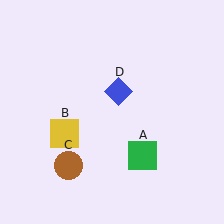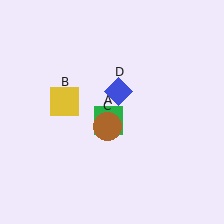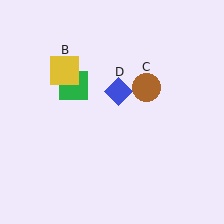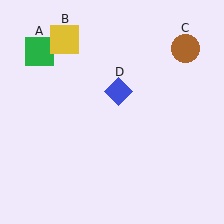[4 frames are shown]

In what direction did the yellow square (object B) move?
The yellow square (object B) moved up.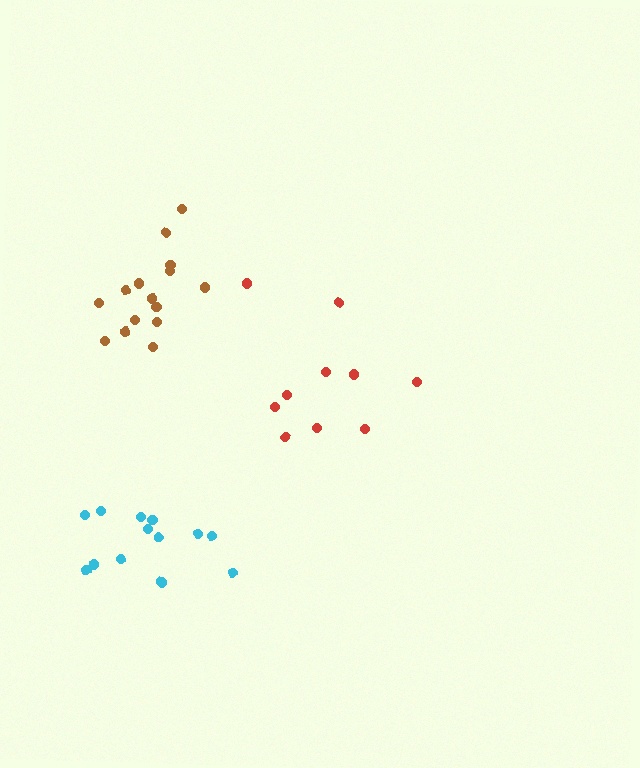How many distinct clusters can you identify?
There are 3 distinct clusters.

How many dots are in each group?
Group 1: 15 dots, Group 2: 13 dots, Group 3: 10 dots (38 total).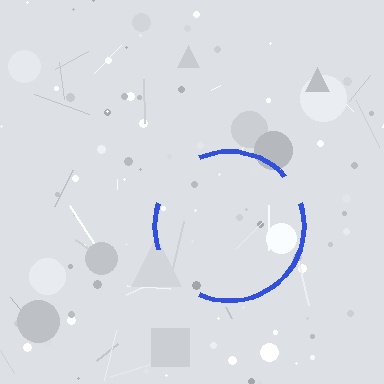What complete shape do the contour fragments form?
The contour fragments form a circle.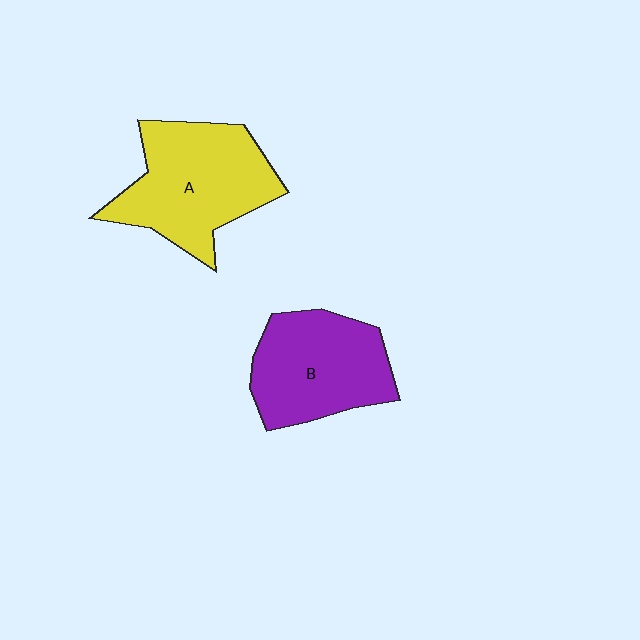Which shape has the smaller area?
Shape B (purple).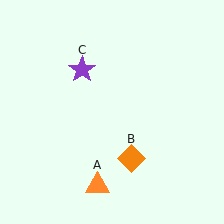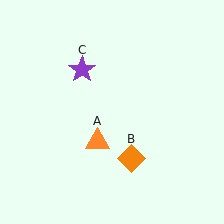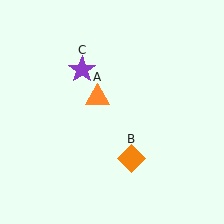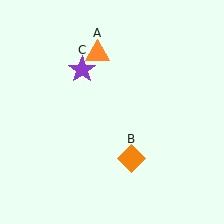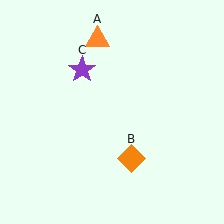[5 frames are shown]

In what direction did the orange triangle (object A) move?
The orange triangle (object A) moved up.